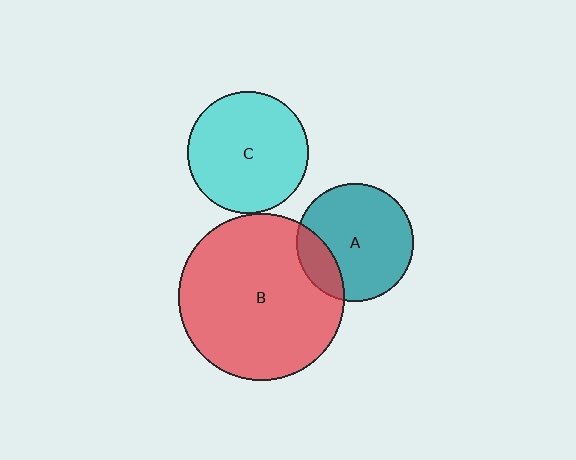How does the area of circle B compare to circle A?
Approximately 2.0 times.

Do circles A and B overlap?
Yes.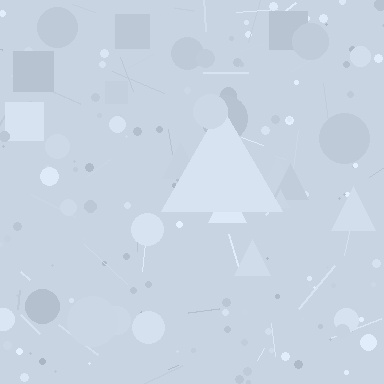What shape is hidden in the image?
A triangle is hidden in the image.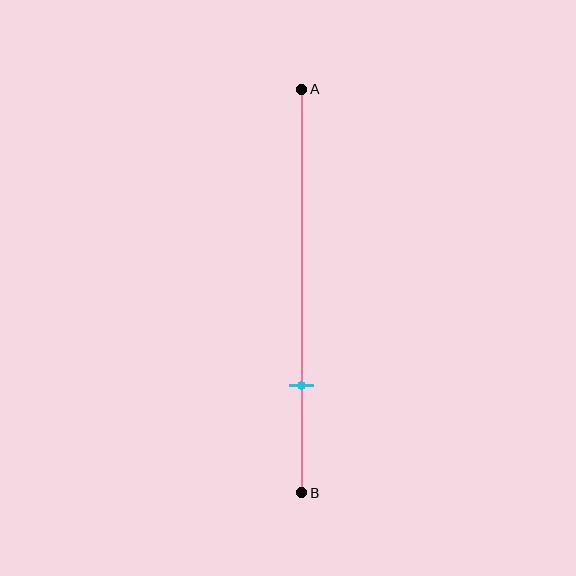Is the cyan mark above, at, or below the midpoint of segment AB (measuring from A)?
The cyan mark is below the midpoint of segment AB.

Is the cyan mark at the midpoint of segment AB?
No, the mark is at about 75% from A, not at the 50% midpoint.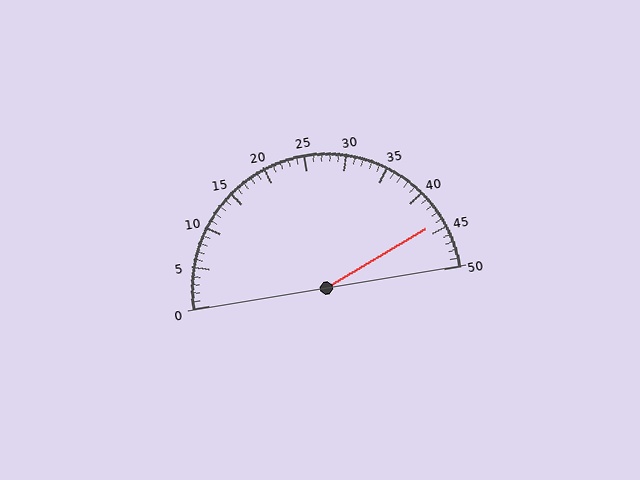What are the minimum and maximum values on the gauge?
The gauge ranges from 0 to 50.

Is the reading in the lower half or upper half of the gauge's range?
The reading is in the upper half of the range (0 to 50).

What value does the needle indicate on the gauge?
The needle indicates approximately 44.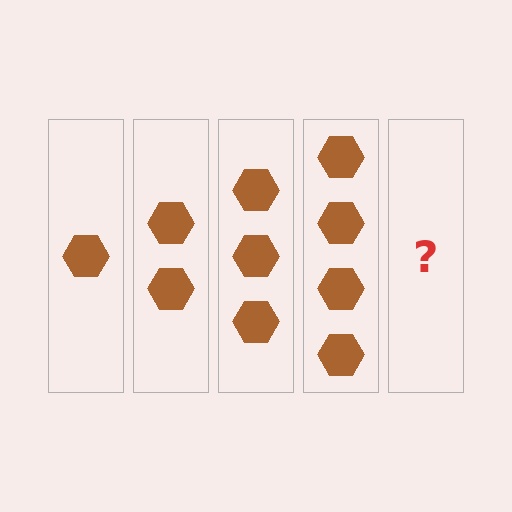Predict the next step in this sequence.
The next step is 5 hexagons.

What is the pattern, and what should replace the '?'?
The pattern is that each step adds one more hexagon. The '?' should be 5 hexagons.